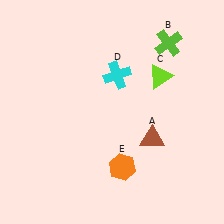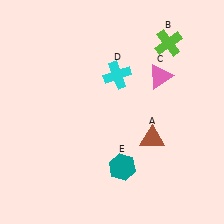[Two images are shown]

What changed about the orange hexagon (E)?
In Image 1, E is orange. In Image 2, it changed to teal.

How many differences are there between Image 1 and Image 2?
There are 2 differences between the two images.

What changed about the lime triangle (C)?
In Image 1, C is lime. In Image 2, it changed to pink.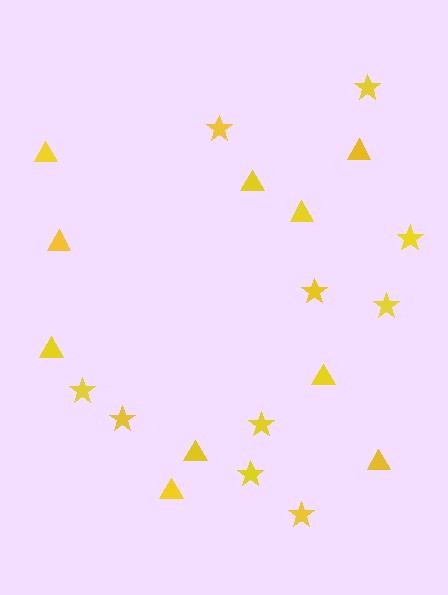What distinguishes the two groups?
There are 2 groups: one group of triangles (10) and one group of stars (10).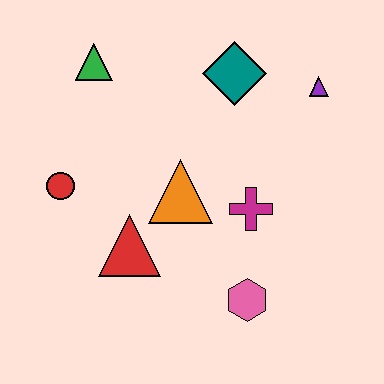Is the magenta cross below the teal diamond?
Yes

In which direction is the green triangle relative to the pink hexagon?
The green triangle is above the pink hexagon.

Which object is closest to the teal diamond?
The purple triangle is closest to the teal diamond.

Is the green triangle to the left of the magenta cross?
Yes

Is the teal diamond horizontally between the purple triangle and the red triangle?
Yes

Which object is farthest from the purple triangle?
The red circle is farthest from the purple triangle.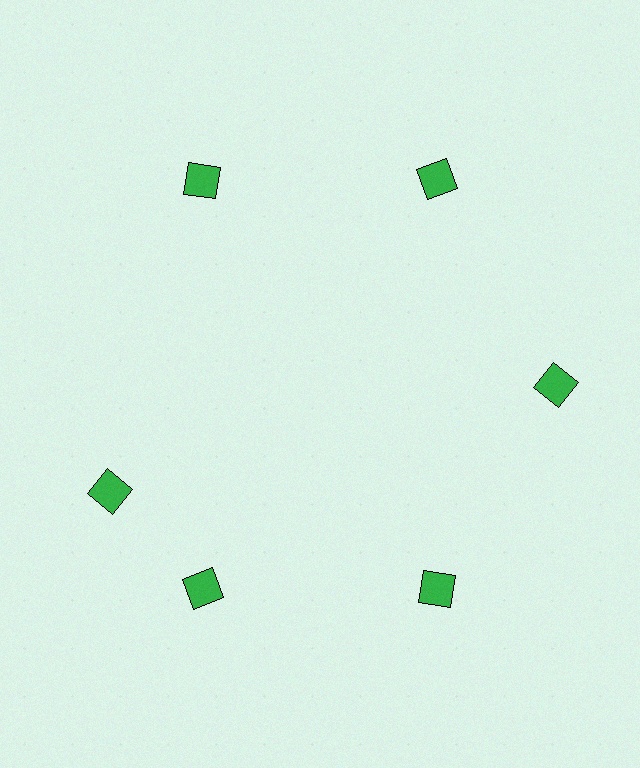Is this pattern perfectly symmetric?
No. The 6 green diamonds are arranged in a ring, but one element near the 9 o'clock position is rotated out of alignment along the ring, breaking the 6-fold rotational symmetry.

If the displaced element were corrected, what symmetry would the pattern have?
It would have 6-fold rotational symmetry — the pattern would map onto itself every 60 degrees.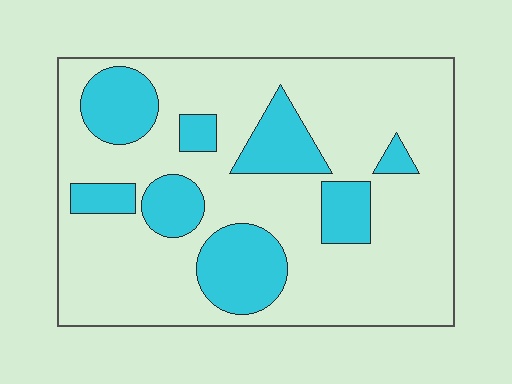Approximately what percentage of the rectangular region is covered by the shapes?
Approximately 25%.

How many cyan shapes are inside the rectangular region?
8.